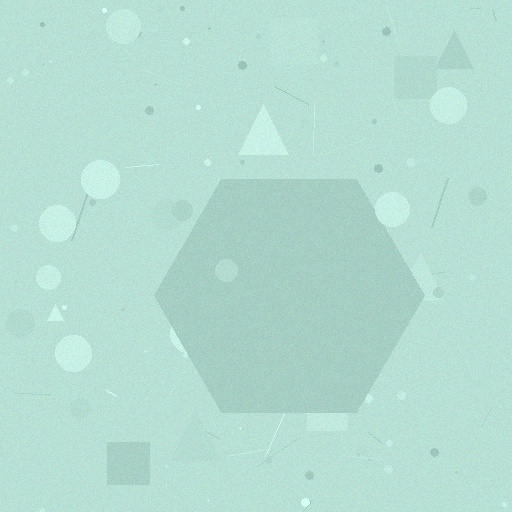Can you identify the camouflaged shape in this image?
The camouflaged shape is a hexagon.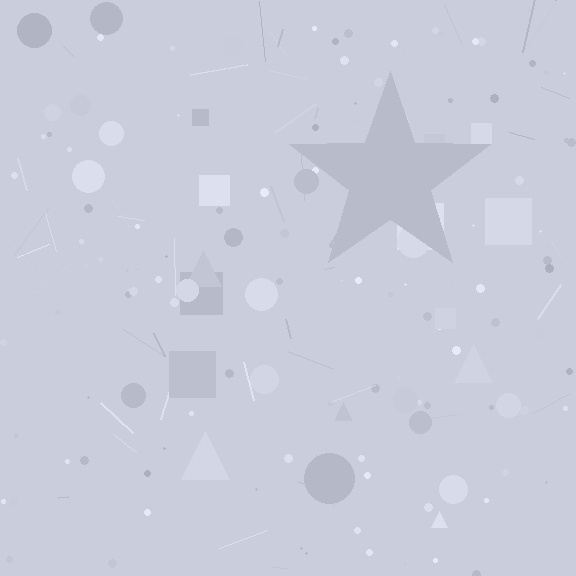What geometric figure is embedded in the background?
A star is embedded in the background.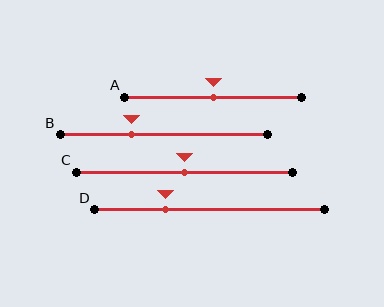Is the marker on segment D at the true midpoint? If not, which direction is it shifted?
No, the marker on segment D is shifted to the left by about 19% of the segment length.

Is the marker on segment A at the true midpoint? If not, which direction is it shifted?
Yes, the marker on segment A is at the true midpoint.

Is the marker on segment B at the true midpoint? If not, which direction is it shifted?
No, the marker on segment B is shifted to the left by about 15% of the segment length.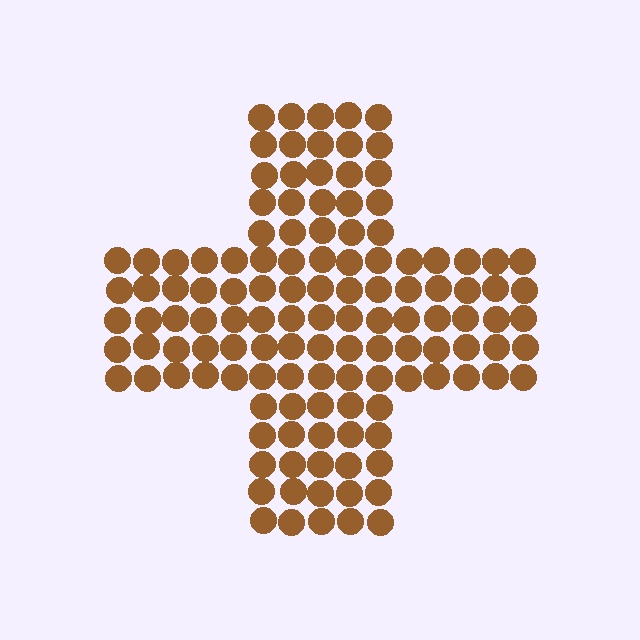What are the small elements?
The small elements are circles.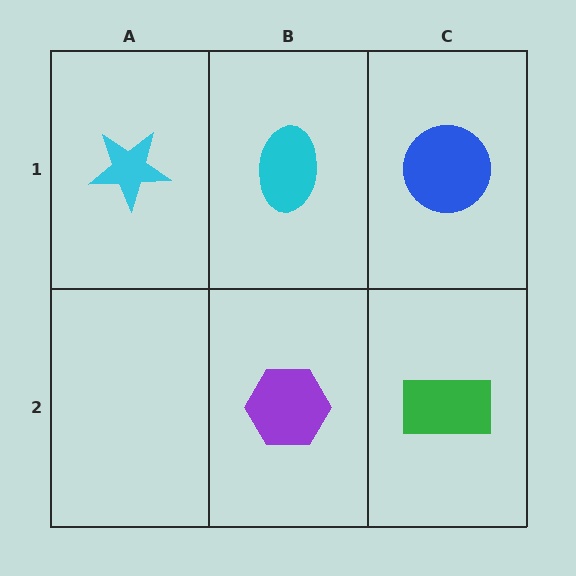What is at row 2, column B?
A purple hexagon.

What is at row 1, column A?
A cyan star.